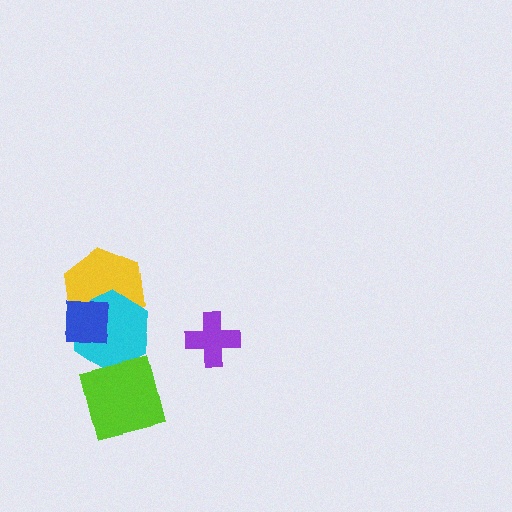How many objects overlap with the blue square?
2 objects overlap with the blue square.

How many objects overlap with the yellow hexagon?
2 objects overlap with the yellow hexagon.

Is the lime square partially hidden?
No, no other shape covers it.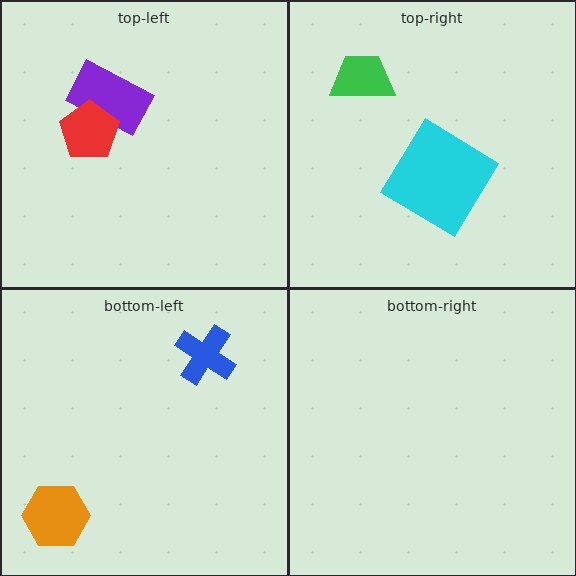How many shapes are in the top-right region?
2.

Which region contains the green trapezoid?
The top-right region.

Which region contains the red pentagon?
The top-left region.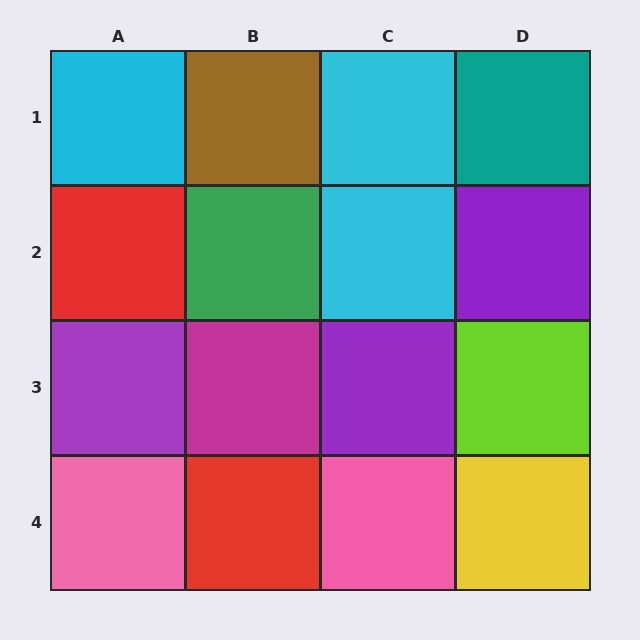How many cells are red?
2 cells are red.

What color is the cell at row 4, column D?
Yellow.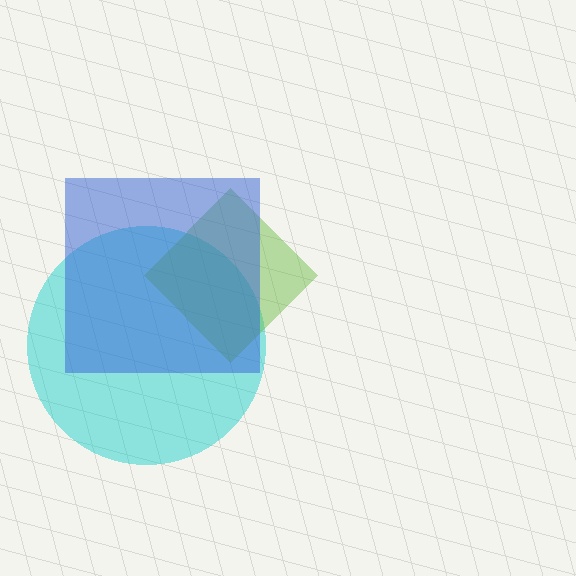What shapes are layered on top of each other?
The layered shapes are: a cyan circle, a lime diamond, a blue square.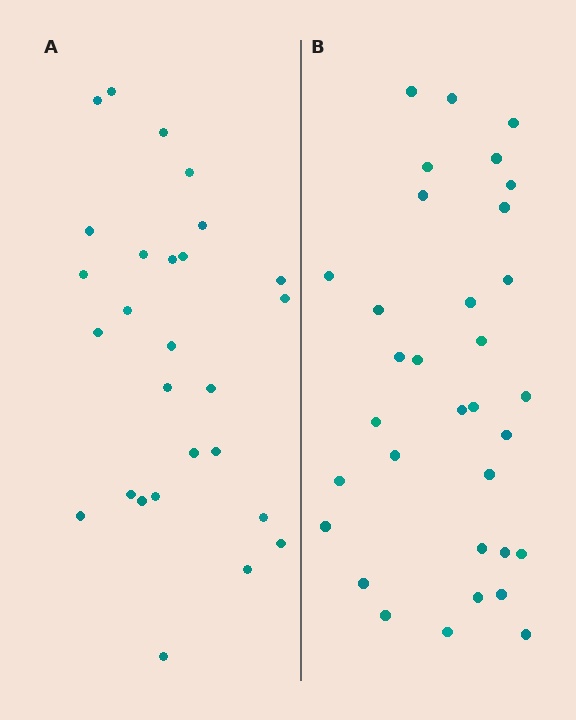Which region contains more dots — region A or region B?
Region B (the right region) has more dots.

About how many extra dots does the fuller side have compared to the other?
Region B has about 6 more dots than region A.